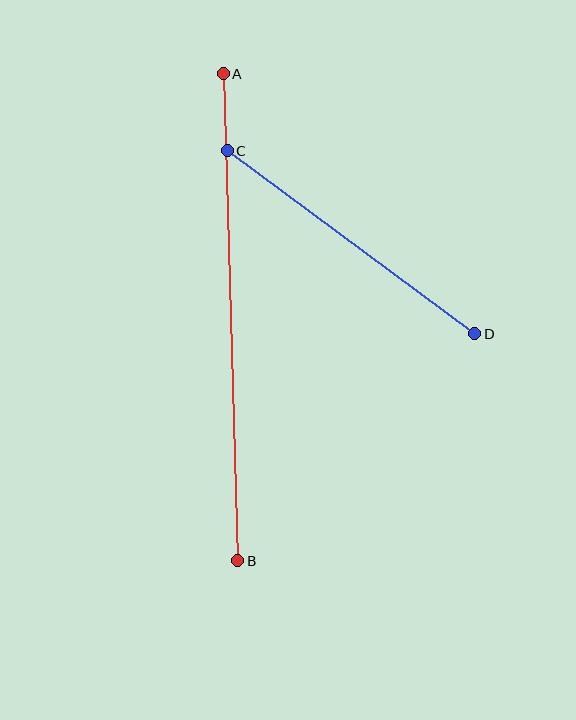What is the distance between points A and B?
The distance is approximately 487 pixels.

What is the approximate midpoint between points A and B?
The midpoint is at approximately (230, 317) pixels.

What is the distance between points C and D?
The distance is approximately 308 pixels.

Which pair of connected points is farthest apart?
Points A and B are farthest apart.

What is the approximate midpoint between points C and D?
The midpoint is at approximately (351, 242) pixels.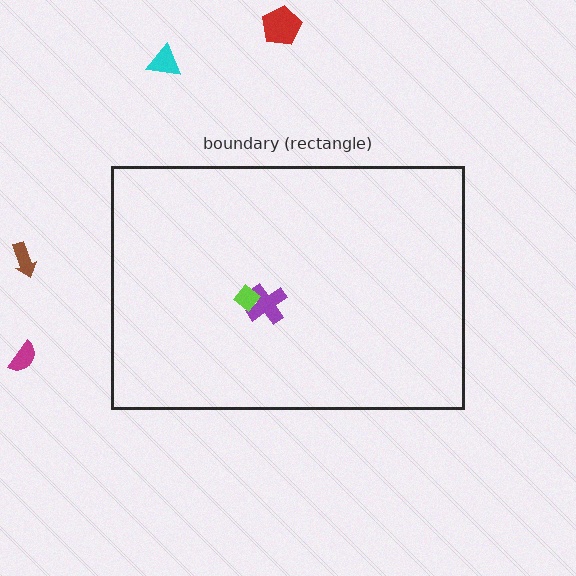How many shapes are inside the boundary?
2 inside, 4 outside.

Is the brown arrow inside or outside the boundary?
Outside.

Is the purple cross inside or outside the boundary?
Inside.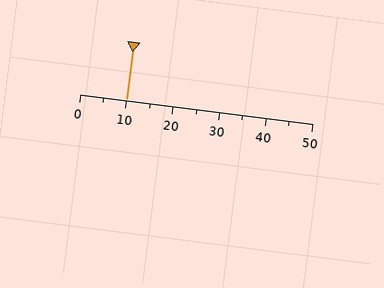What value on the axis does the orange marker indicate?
The marker indicates approximately 10.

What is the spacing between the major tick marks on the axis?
The major ticks are spaced 10 apart.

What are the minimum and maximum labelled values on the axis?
The axis runs from 0 to 50.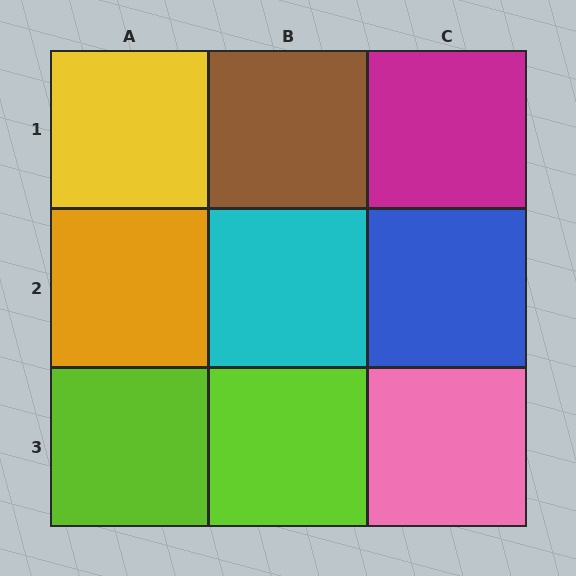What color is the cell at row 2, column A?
Orange.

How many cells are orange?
1 cell is orange.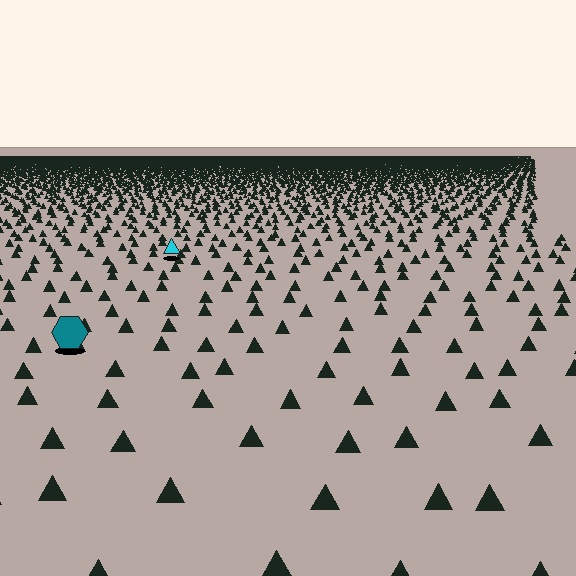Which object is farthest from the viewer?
The cyan triangle is farthest from the viewer. It appears smaller and the ground texture around it is denser.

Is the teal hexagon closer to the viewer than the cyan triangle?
Yes. The teal hexagon is closer — you can tell from the texture gradient: the ground texture is coarser near it.